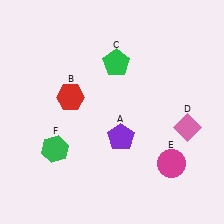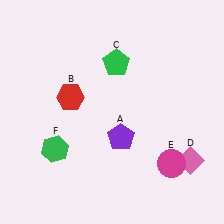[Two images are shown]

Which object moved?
The pink diamond (D) moved down.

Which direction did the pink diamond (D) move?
The pink diamond (D) moved down.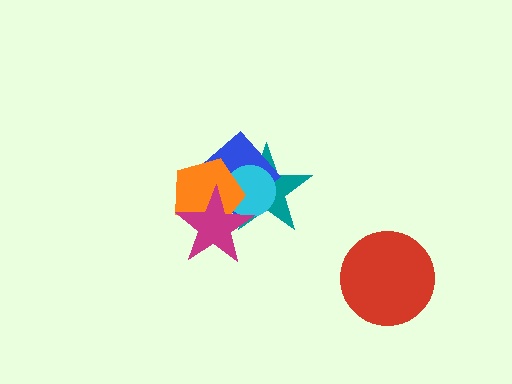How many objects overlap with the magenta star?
4 objects overlap with the magenta star.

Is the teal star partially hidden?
Yes, it is partially covered by another shape.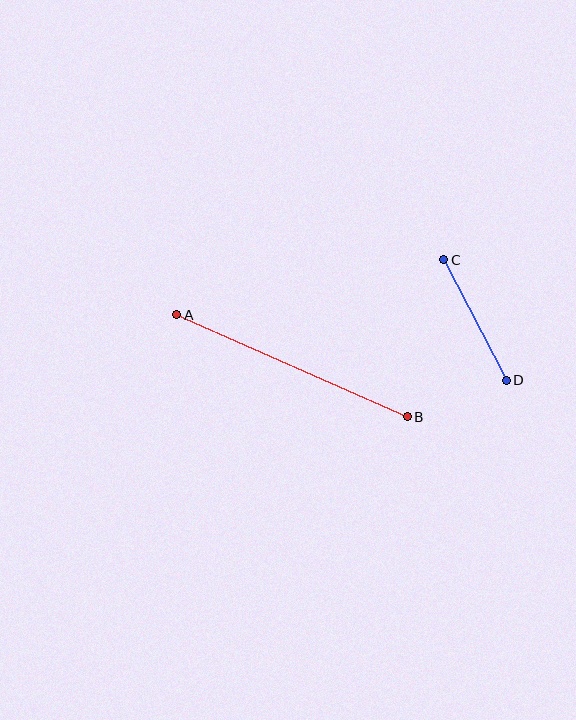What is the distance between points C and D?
The distance is approximately 136 pixels.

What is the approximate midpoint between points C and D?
The midpoint is at approximately (475, 320) pixels.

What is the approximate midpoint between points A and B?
The midpoint is at approximately (292, 366) pixels.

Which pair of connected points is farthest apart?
Points A and B are farthest apart.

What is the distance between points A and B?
The distance is approximately 252 pixels.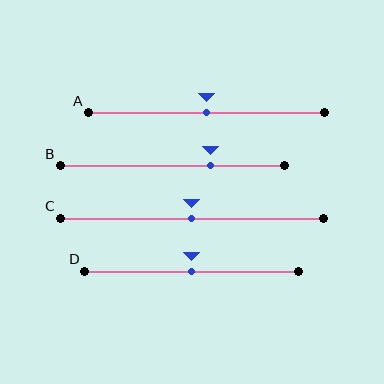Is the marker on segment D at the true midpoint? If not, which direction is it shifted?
Yes, the marker on segment D is at the true midpoint.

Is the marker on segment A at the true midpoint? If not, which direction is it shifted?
Yes, the marker on segment A is at the true midpoint.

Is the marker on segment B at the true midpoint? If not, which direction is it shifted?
No, the marker on segment B is shifted to the right by about 17% of the segment length.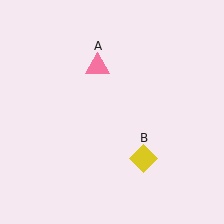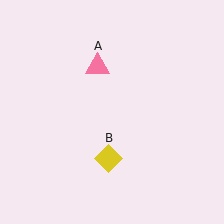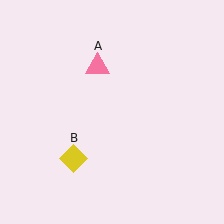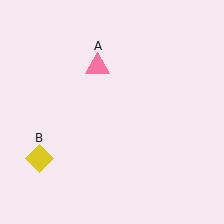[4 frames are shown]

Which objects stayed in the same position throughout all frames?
Pink triangle (object A) remained stationary.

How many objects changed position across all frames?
1 object changed position: yellow diamond (object B).